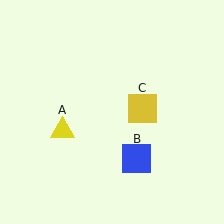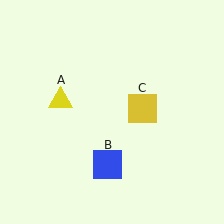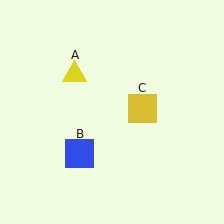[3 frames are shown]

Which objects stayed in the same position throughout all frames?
Yellow square (object C) remained stationary.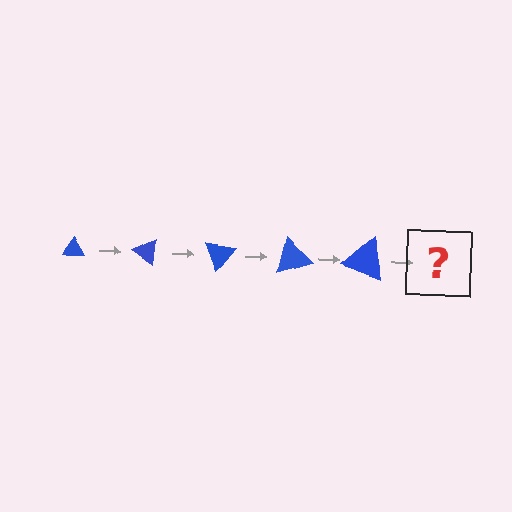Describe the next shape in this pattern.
It should be a triangle, larger than the previous one and rotated 175 degrees from the start.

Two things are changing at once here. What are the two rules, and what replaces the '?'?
The two rules are that the triangle grows larger each step and it rotates 35 degrees each step. The '?' should be a triangle, larger than the previous one and rotated 175 degrees from the start.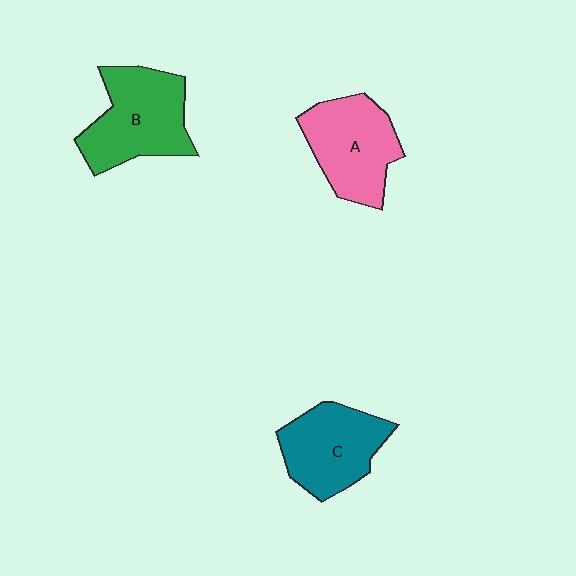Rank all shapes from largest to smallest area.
From largest to smallest: B (green), A (pink), C (teal).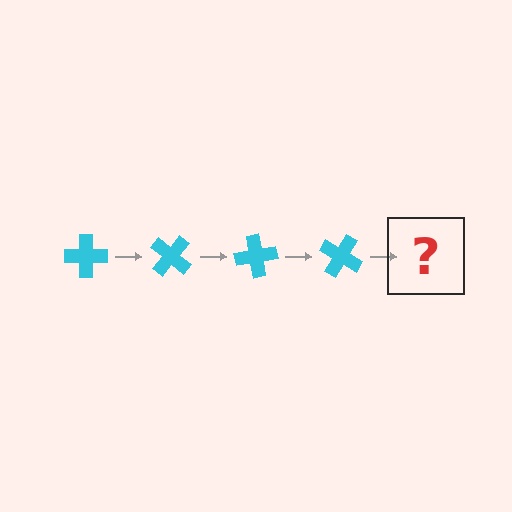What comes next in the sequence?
The next element should be a cyan cross rotated 160 degrees.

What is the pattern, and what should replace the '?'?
The pattern is that the cross rotates 40 degrees each step. The '?' should be a cyan cross rotated 160 degrees.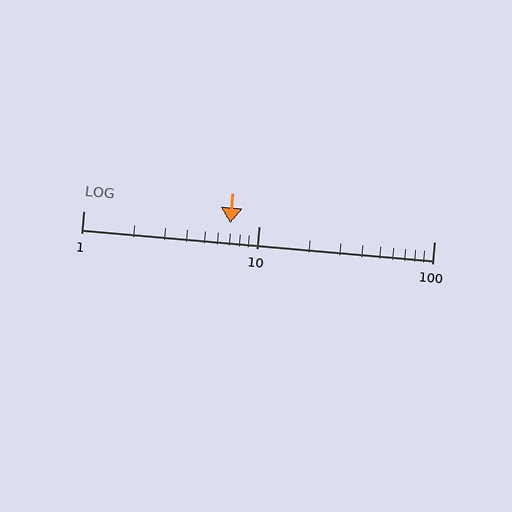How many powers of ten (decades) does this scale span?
The scale spans 2 decades, from 1 to 100.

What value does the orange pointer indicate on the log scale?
The pointer indicates approximately 6.9.